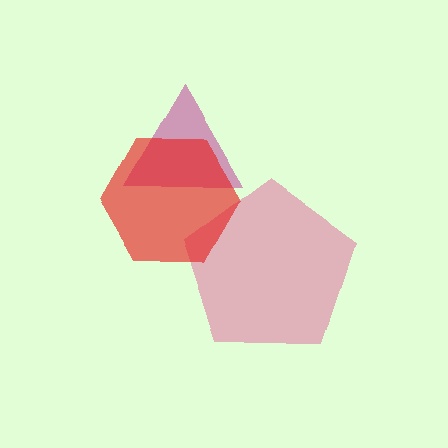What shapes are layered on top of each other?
The layered shapes are: a magenta triangle, a pink pentagon, a red hexagon.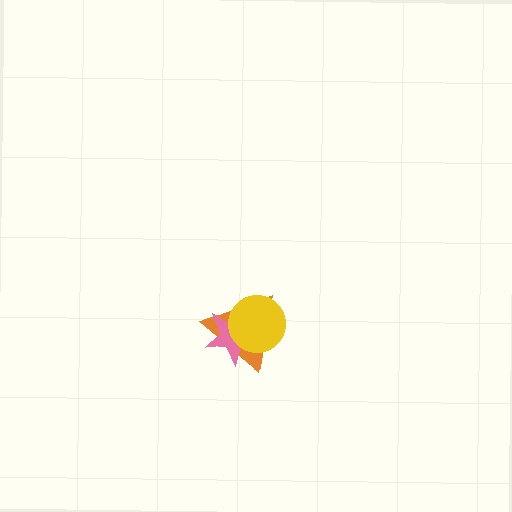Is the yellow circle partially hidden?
No, no other shape covers it.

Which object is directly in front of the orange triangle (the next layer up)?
The pink star is directly in front of the orange triangle.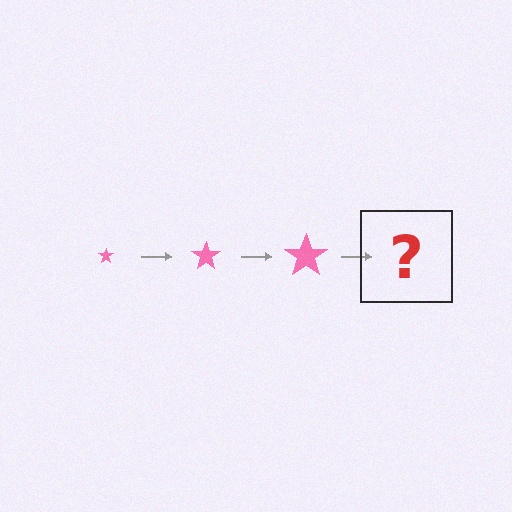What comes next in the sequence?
The next element should be a pink star, larger than the previous one.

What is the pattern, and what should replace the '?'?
The pattern is that the star gets progressively larger each step. The '?' should be a pink star, larger than the previous one.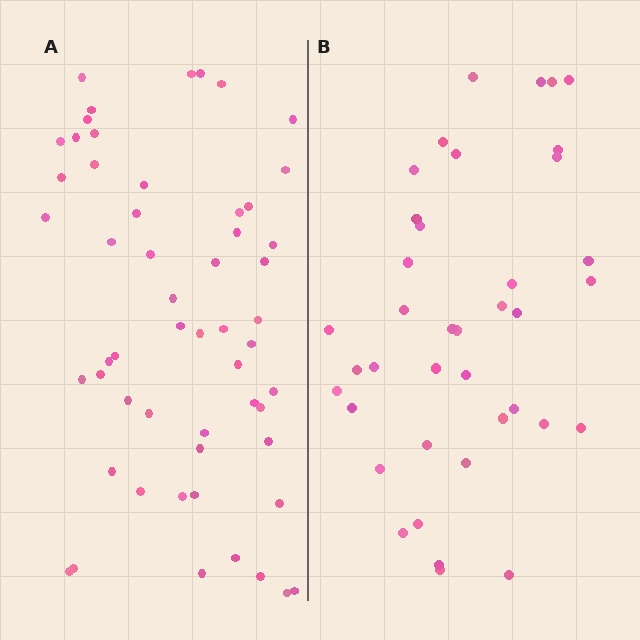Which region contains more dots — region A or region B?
Region A (the left region) has more dots.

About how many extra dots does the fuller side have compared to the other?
Region A has approximately 15 more dots than region B.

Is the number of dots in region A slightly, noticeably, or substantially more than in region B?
Region A has noticeably more, but not dramatically so. The ratio is roughly 1.4 to 1.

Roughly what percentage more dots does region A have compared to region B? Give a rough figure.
About 40% more.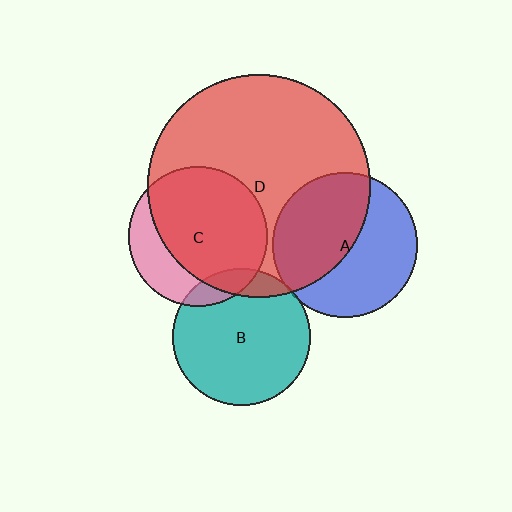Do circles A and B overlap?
Yes.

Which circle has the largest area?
Circle D (red).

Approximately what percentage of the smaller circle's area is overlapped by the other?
Approximately 5%.